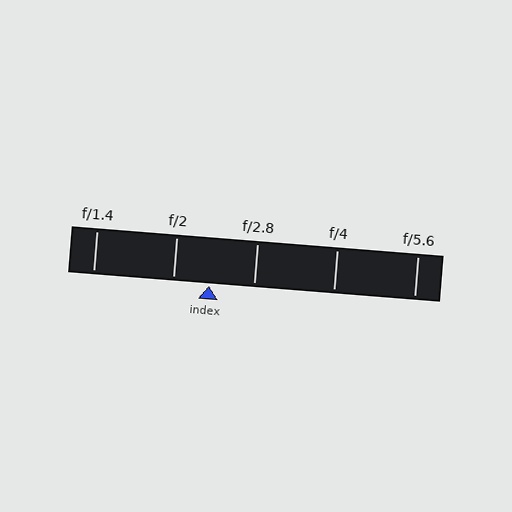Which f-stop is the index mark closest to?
The index mark is closest to f/2.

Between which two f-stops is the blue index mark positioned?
The index mark is between f/2 and f/2.8.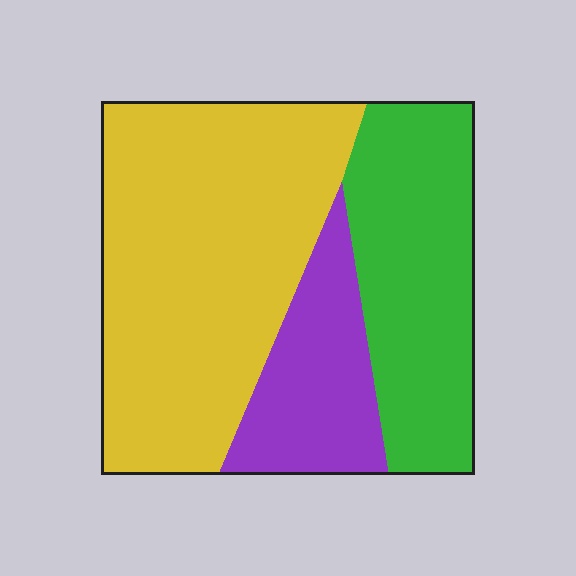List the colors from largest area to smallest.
From largest to smallest: yellow, green, purple.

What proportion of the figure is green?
Green takes up between a sixth and a third of the figure.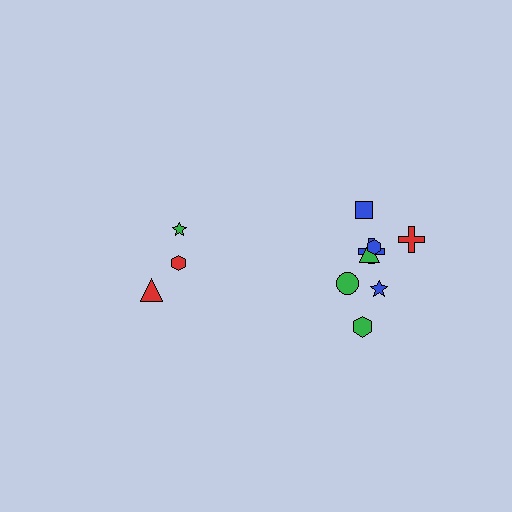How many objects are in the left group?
There are 3 objects.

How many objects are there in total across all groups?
There are 11 objects.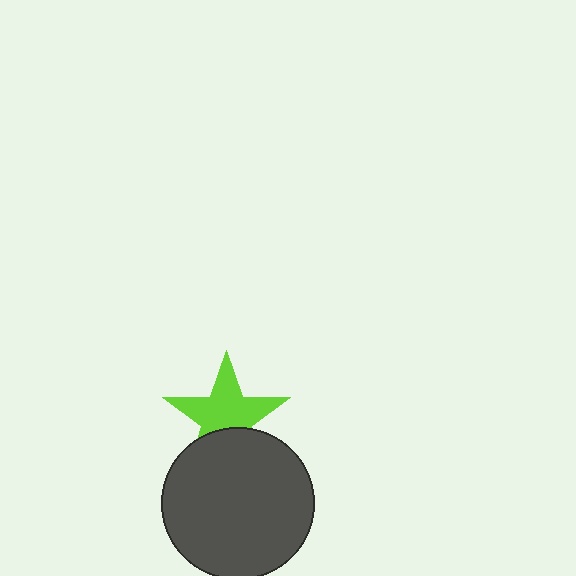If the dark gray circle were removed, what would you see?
You would see the complete lime star.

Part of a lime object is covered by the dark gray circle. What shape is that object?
It is a star.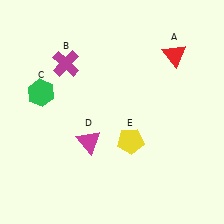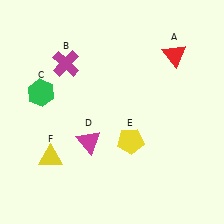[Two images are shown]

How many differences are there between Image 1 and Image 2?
There is 1 difference between the two images.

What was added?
A yellow triangle (F) was added in Image 2.